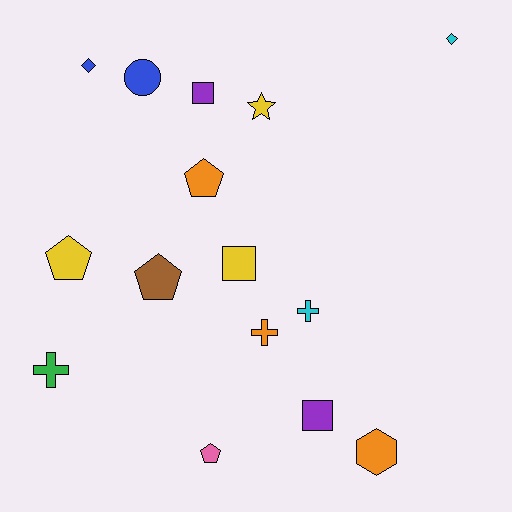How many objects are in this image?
There are 15 objects.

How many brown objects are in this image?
There is 1 brown object.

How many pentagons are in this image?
There are 4 pentagons.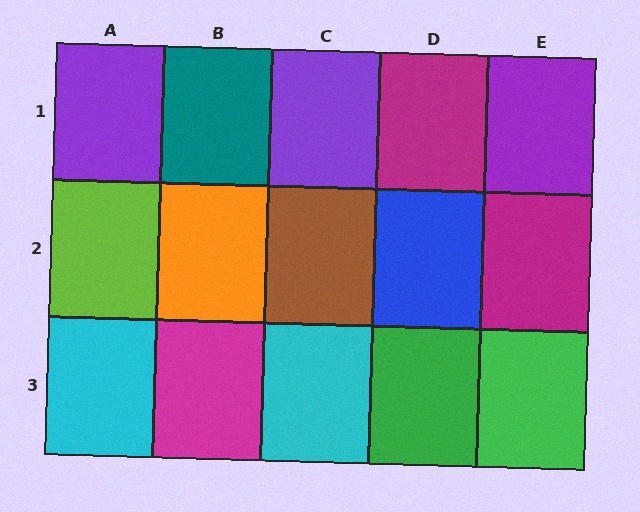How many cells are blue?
1 cell is blue.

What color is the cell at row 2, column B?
Orange.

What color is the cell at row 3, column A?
Cyan.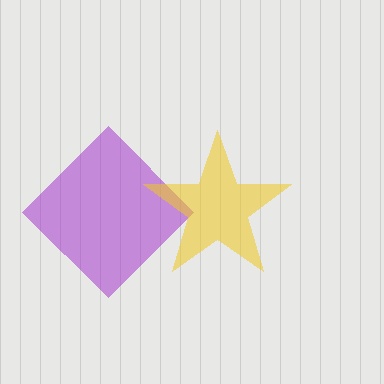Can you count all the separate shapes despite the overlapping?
Yes, there are 2 separate shapes.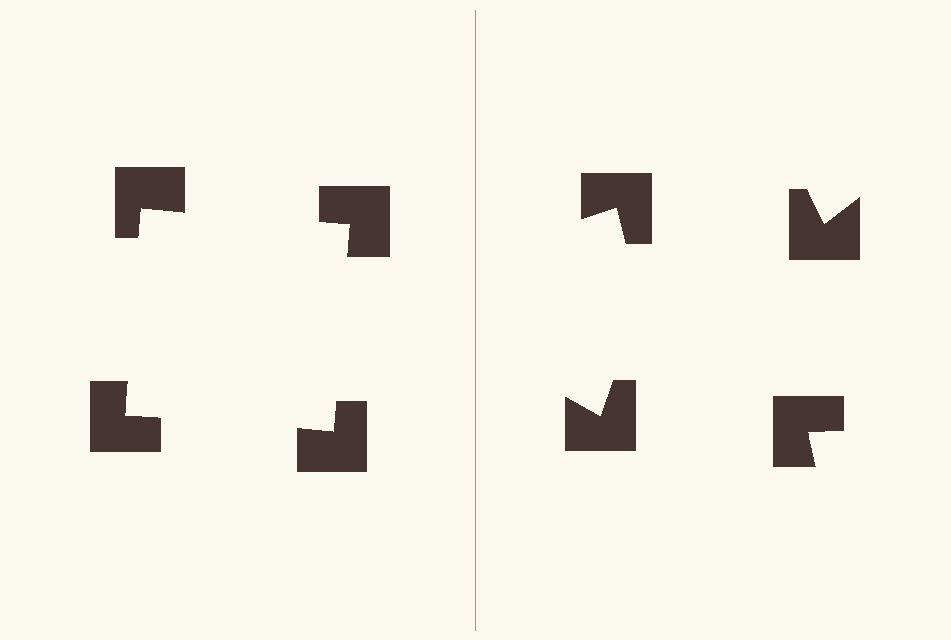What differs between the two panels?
The notched squares are positioned identically on both sides; only the wedge orientations differ. On the left they align to a square; on the right they are misaligned.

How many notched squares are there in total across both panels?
8 — 4 on each side.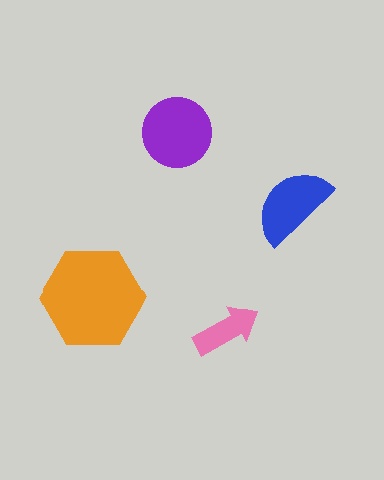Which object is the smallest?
The pink arrow.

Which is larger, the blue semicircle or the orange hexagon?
The orange hexagon.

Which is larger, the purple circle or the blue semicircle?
The purple circle.